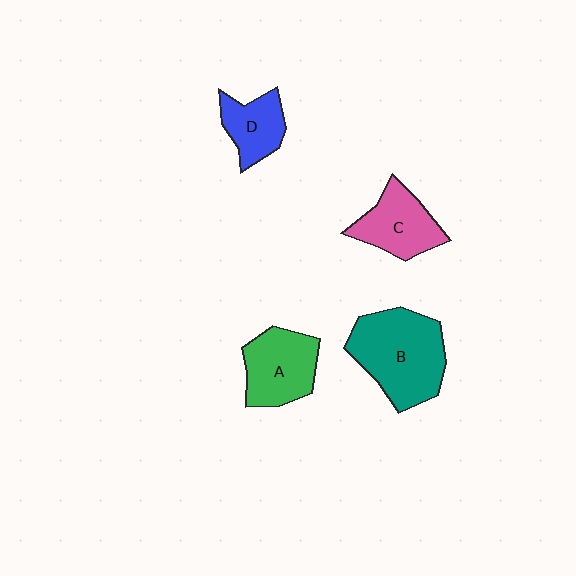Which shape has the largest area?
Shape B (teal).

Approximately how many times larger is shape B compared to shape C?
Approximately 1.6 times.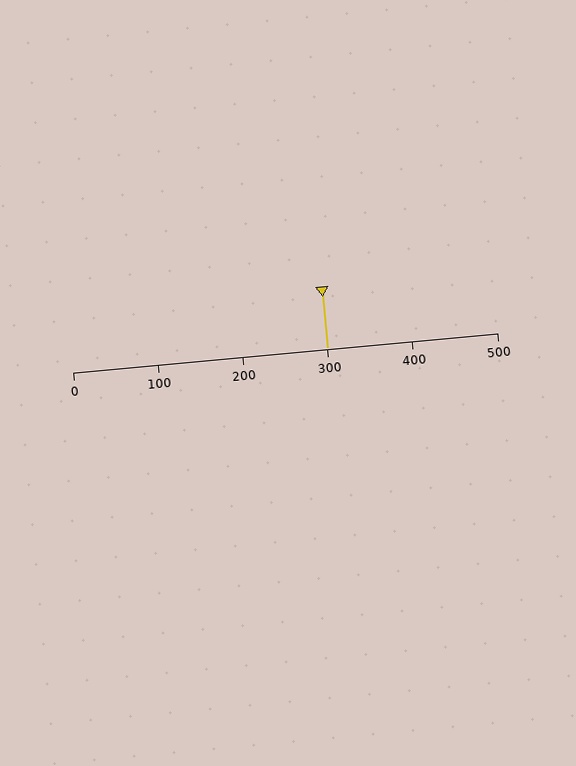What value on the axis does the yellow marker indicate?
The marker indicates approximately 300.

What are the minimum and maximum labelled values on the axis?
The axis runs from 0 to 500.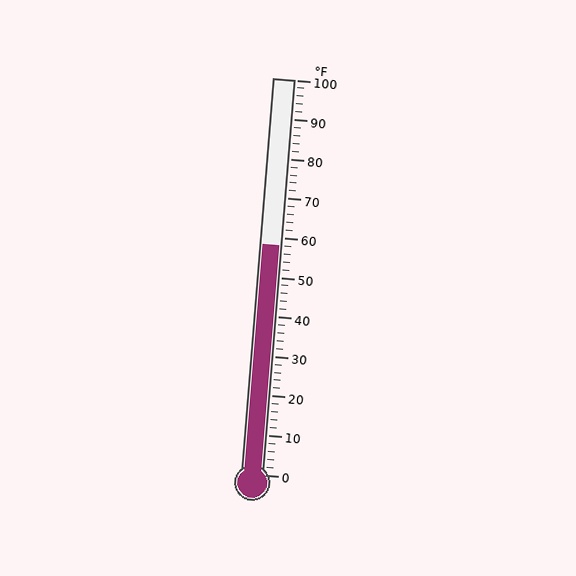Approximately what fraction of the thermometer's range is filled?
The thermometer is filled to approximately 60% of its range.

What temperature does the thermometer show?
The thermometer shows approximately 58°F.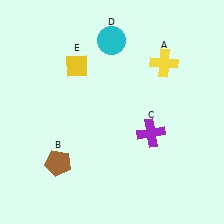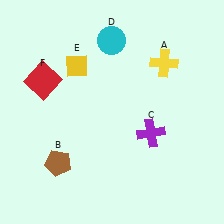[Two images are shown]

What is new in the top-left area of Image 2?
A red square (F) was added in the top-left area of Image 2.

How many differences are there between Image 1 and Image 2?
There is 1 difference between the two images.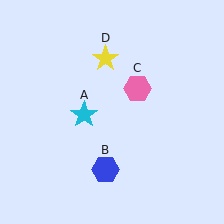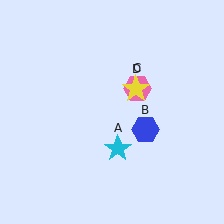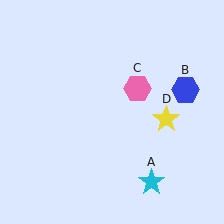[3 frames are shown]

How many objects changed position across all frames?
3 objects changed position: cyan star (object A), blue hexagon (object B), yellow star (object D).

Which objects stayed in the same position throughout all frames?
Pink hexagon (object C) remained stationary.